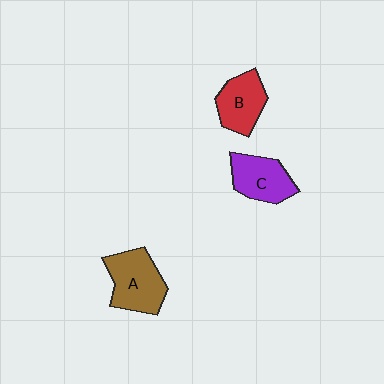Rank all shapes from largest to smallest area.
From largest to smallest: A (brown), C (purple), B (red).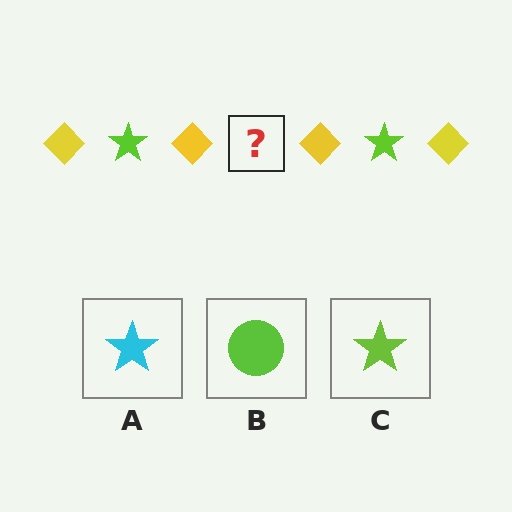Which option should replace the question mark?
Option C.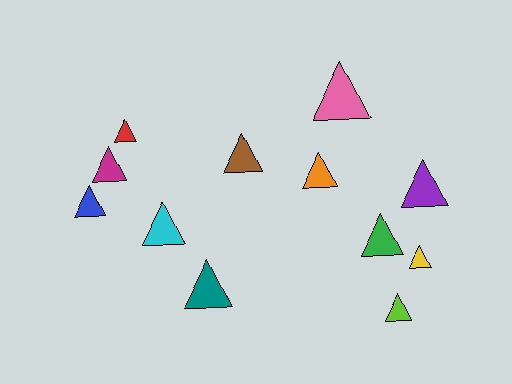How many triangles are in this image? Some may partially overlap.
There are 12 triangles.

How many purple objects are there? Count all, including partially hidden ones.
There is 1 purple object.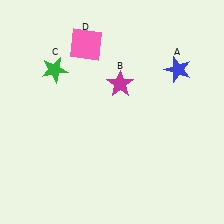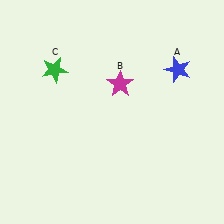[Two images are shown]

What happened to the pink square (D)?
The pink square (D) was removed in Image 2. It was in the top-left area of Image 1.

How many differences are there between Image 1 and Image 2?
There is 1 difference between the two images.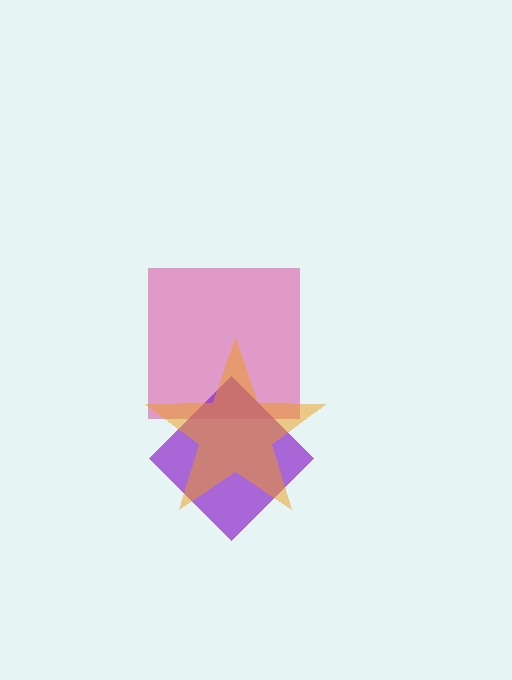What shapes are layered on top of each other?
The layered shapes are: a pink square, a purple diamond, an orange star.